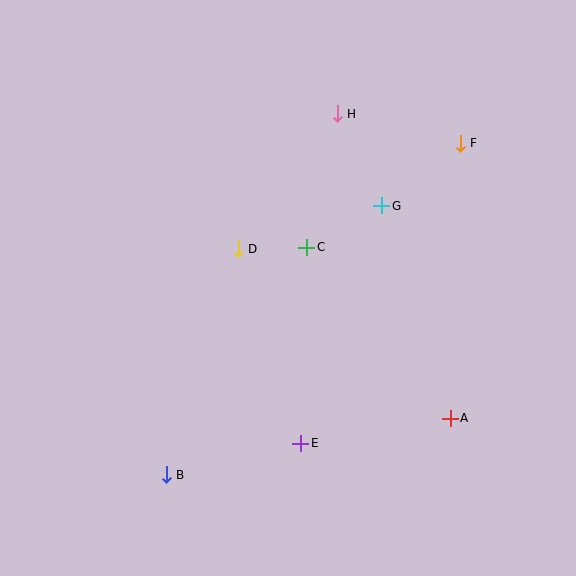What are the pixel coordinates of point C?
Point C is at (307, 247).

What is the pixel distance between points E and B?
The distance between E and B is 138 pixels.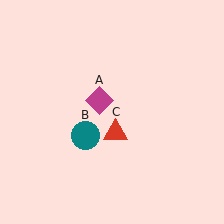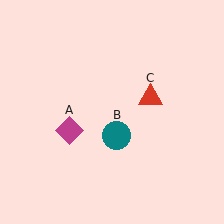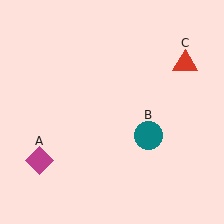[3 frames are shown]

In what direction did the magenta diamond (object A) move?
The magenta diamond (object A) moved down and to the left.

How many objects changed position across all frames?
3 objects changed position: magenta diamond (object A), teal circle (object B), red triangle (object C).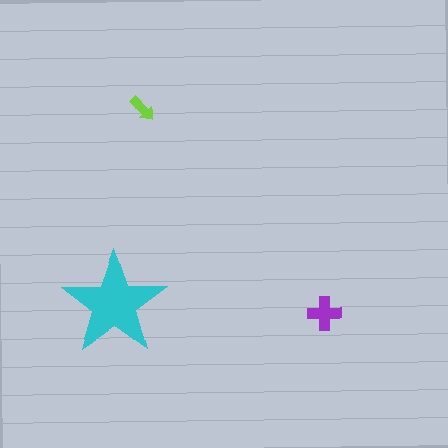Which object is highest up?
The lime arrow is topmost.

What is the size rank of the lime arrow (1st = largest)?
3rd.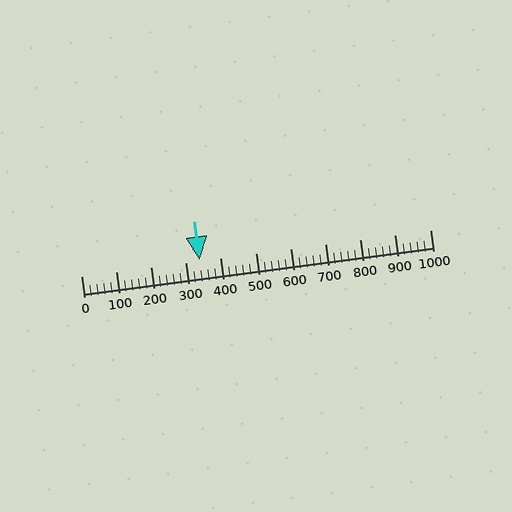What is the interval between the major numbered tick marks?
The major tick marks are spaced 100 units apart.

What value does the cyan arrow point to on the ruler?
The cyan arrow points to approximately 340.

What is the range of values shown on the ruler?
The ruler shows values from 0 to 1000.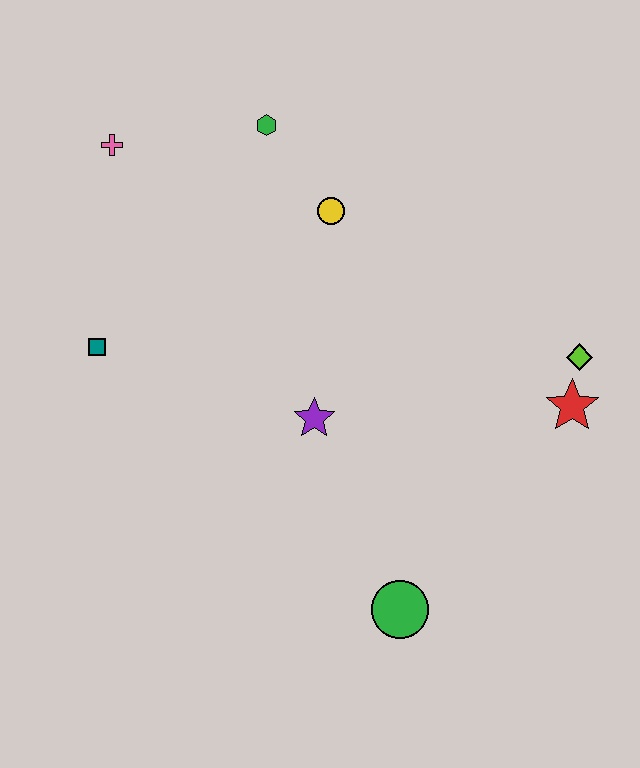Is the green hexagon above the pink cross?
Yes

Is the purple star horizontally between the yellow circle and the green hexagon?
Yes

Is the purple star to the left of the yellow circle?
Yes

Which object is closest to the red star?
The lime diamond is closest to the red star.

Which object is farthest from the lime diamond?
The pink cross is farthest from the lime diamond.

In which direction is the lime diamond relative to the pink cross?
The lime diamond is to the right of the pink cross.